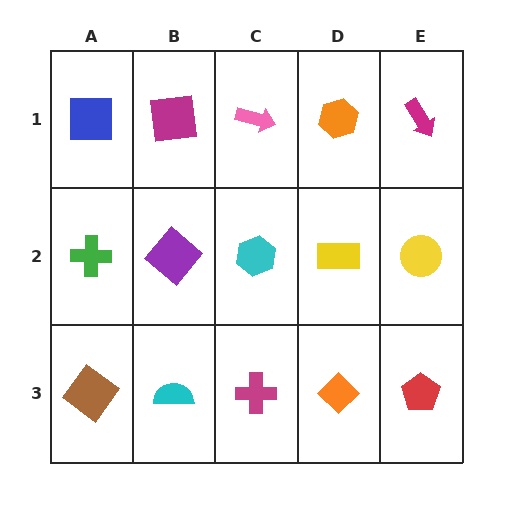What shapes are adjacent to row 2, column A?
A blue square (row 1, column A), a brown diamond (row 3, column A), a purple diamond (row 2, column B).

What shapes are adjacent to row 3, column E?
A yellow circle (row 2, column E), an orange diamond (row 3, column D).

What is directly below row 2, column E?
A red pentagon.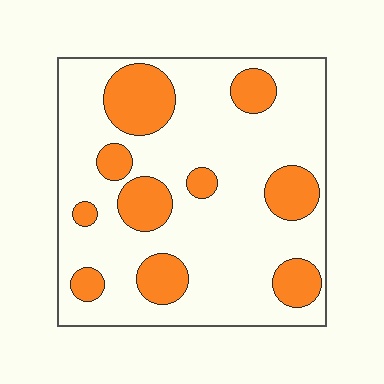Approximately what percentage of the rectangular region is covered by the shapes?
Approximately 25%.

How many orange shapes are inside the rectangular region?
10.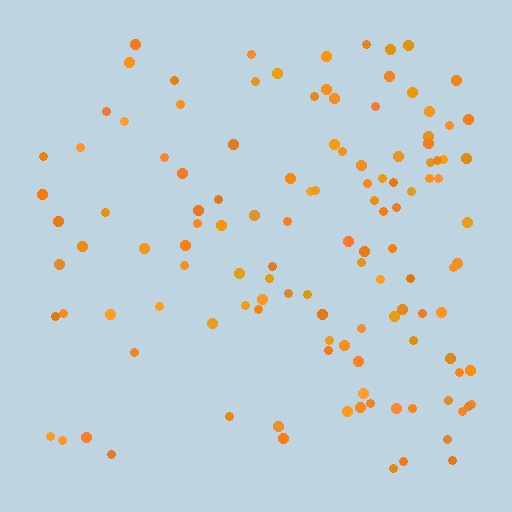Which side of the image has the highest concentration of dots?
The right.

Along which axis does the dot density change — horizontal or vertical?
Horizontal.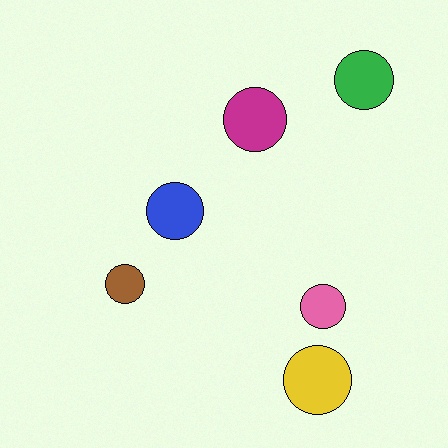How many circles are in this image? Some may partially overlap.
There are 6 circles.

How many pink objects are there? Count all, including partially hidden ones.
There is 1 pink object.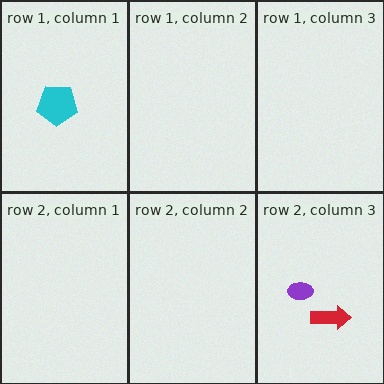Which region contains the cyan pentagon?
The row 1, column 1 region.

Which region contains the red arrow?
The row 2, column 3 region.